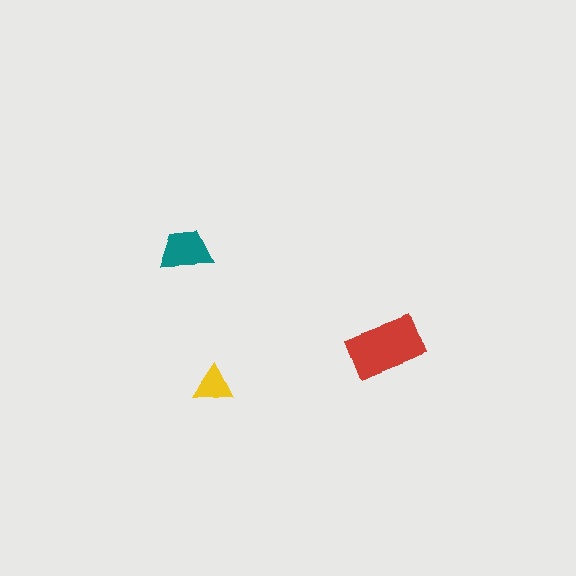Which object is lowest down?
The yellow triangle is bottommost.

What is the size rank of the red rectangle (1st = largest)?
1st.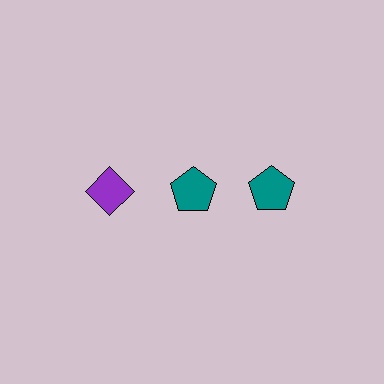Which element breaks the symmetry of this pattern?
The purple diamond in the top row, leftmost column breaks the symmetry. All other shapes are teal pentagons.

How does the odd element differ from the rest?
It differs in both color (purple instead of teal) and shape (diamond instead of pentagon).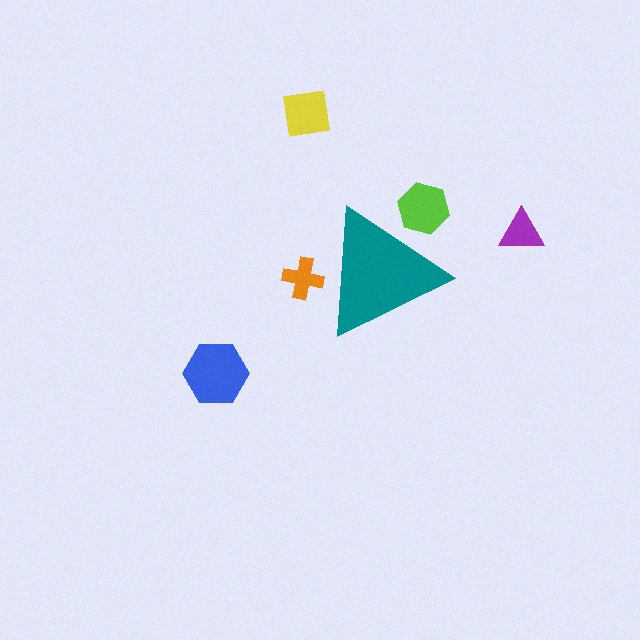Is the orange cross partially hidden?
Yes, the orange cross is partially hidden behind the teal triangle.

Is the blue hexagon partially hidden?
No, the blue hexagon is fully visible.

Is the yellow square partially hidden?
No, the yellow square is fully visible.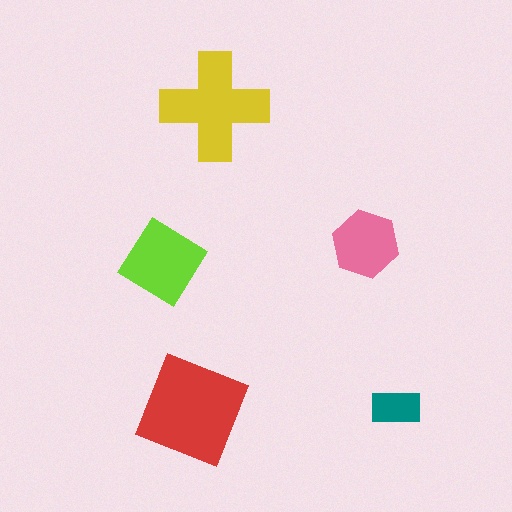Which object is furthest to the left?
The lime diamond is leftmost.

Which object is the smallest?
The teal rectangle.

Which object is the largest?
The red square.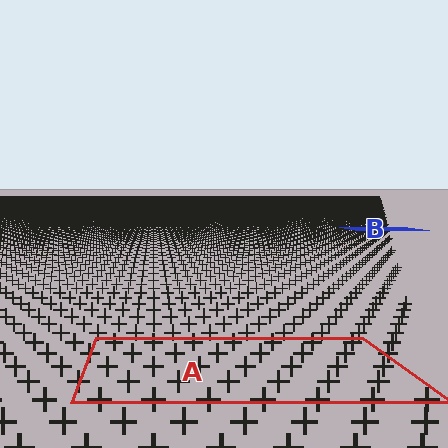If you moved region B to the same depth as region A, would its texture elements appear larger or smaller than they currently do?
They would appear larger. At a closer depth, the same texture elements are projected at a bigger on-screen size.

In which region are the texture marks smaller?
The texture marks are smaller in region B, because it is farther away.